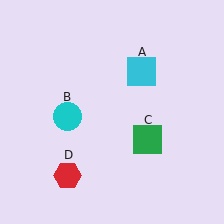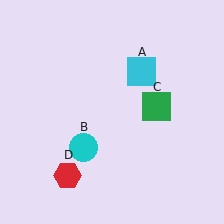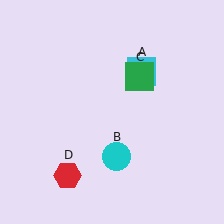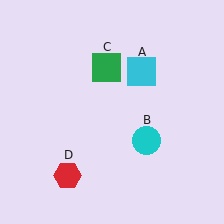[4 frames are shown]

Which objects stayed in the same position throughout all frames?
Cyan square (object A) and red hexagon (object D) remained stationary.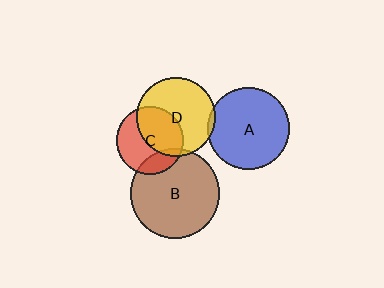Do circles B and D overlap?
Yes.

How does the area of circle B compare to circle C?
Approximately 1.8 times.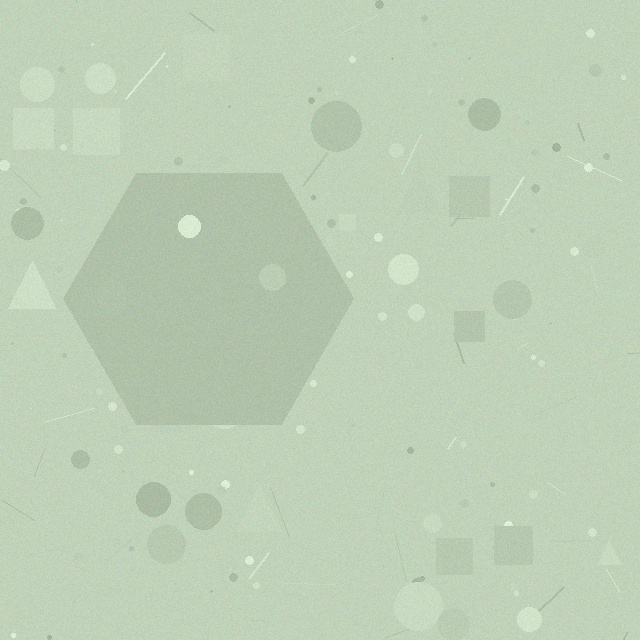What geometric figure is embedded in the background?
A hexagon is embedded in the background.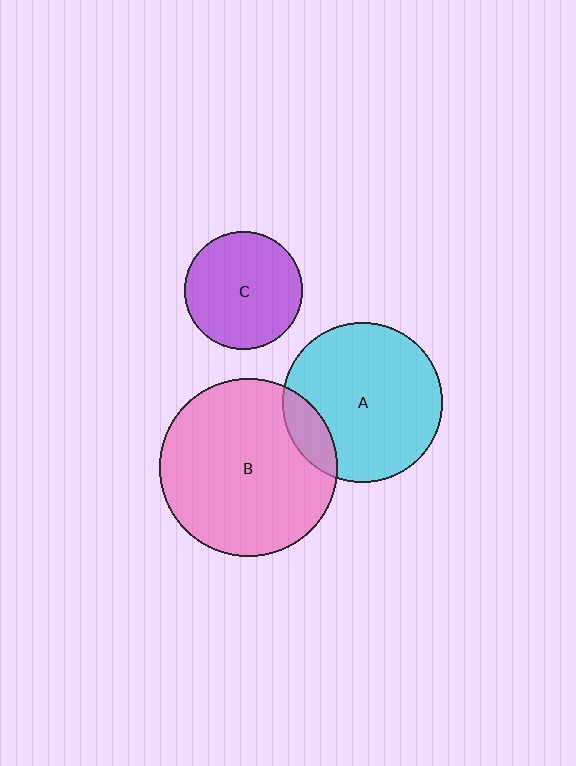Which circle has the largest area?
Circle B (pink).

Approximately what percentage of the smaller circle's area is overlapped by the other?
Approximately 15%.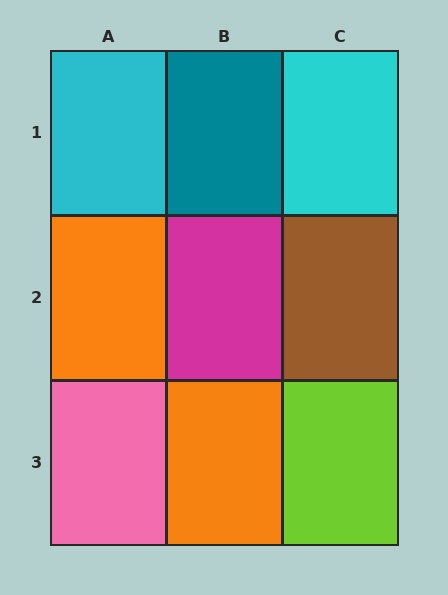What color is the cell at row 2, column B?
Magenta.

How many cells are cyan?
2 cells are cyan.